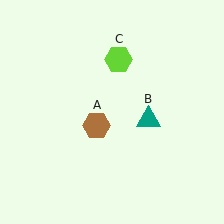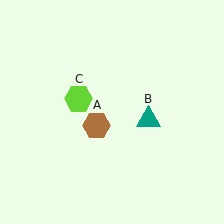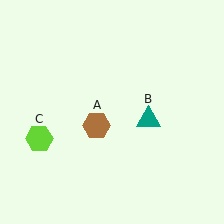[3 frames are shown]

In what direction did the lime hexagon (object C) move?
The lime hexagon (object C) moved down and to the left.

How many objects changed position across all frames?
1 object changed position: lime hexagon (object C).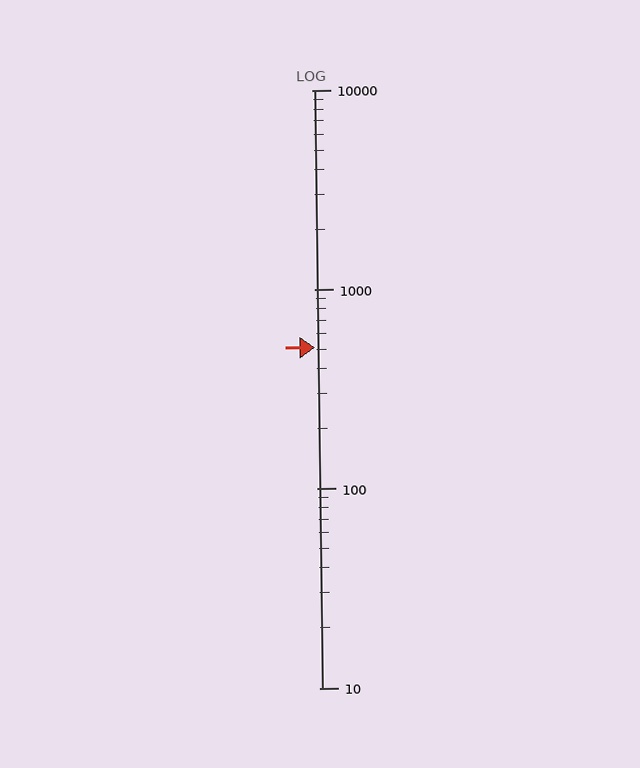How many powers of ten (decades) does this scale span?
The scale spans 3 decades, from 10 to 10000.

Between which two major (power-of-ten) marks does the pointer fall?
The pointer is between 100 and 1000.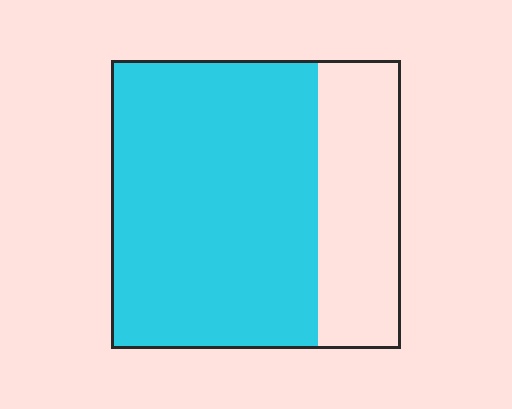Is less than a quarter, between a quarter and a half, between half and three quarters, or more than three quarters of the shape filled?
Between half and three quarters.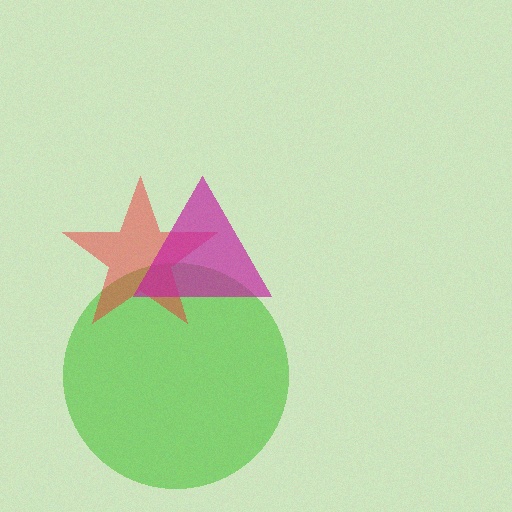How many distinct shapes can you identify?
There are 3 distinct shapes: a lime circle, a red star, a magenta triangle.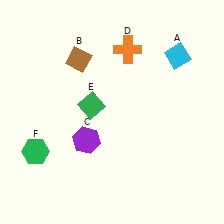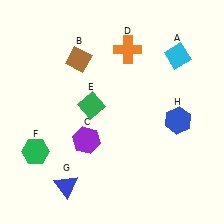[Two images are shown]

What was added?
A blue triangle (G), a blue hexagon (H) were added in Image 2.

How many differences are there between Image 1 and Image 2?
There are 2 differences between the two images.